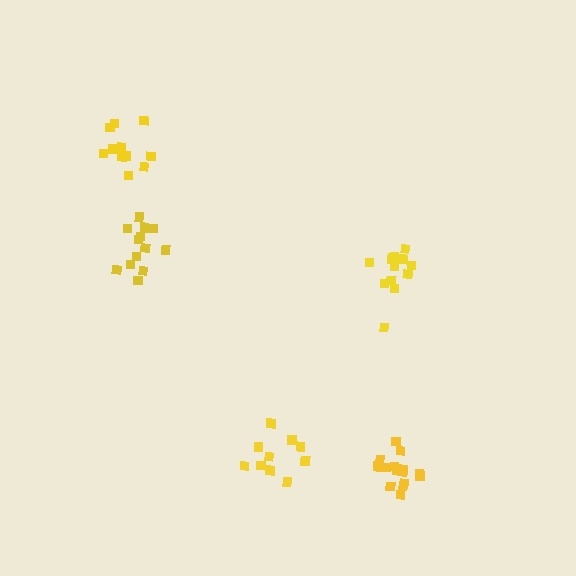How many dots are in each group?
Group 1: 12 dots, Group 2: 14 dots, Group 3: 10 dots, Group 4: 15 dots, Group 5: 13 dots (64 total).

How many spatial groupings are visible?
There are 5 spatial groupings.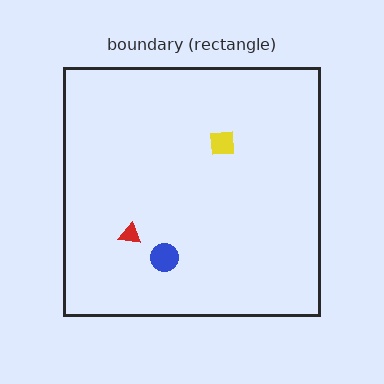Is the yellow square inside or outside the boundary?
Inside.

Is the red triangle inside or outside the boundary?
Inside.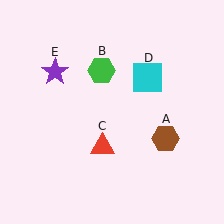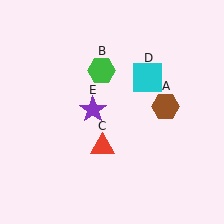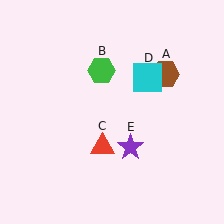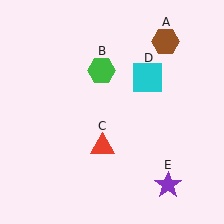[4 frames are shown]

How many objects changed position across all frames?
2 objects changed position: brown hexagon (object A), purple star (object E).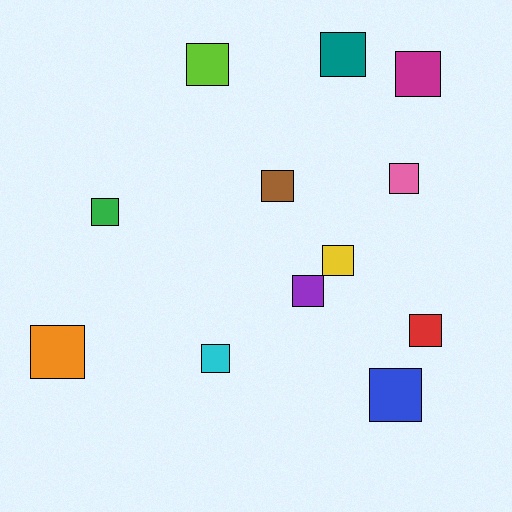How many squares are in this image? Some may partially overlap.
There are 12 squares.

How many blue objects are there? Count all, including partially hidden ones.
There is 1 blue object.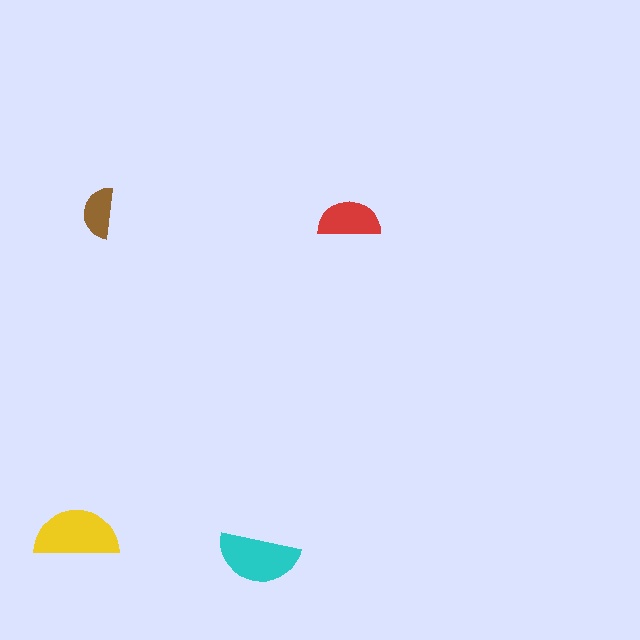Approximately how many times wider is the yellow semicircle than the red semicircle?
About 1.5 times wider.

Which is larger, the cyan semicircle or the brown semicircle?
The cyan one.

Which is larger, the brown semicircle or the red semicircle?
The red one.